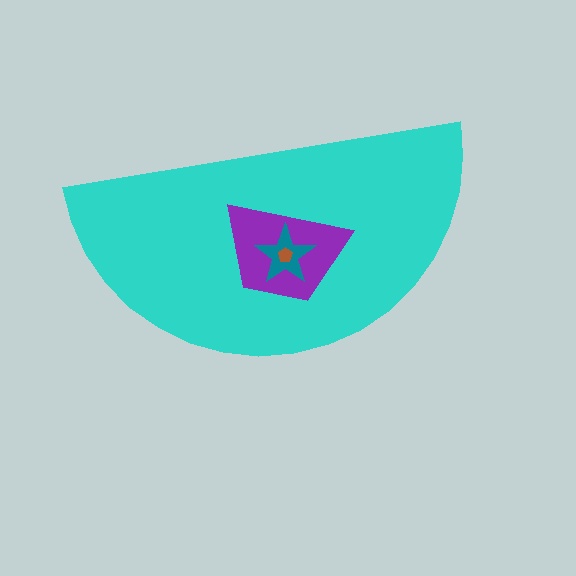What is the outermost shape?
The cyan semicircle.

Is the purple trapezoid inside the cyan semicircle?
Yes.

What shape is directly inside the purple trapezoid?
The teal star.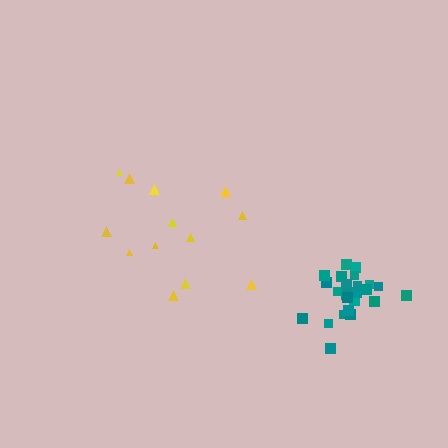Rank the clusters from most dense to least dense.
teal, yellow.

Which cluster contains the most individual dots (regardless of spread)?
Teal (24).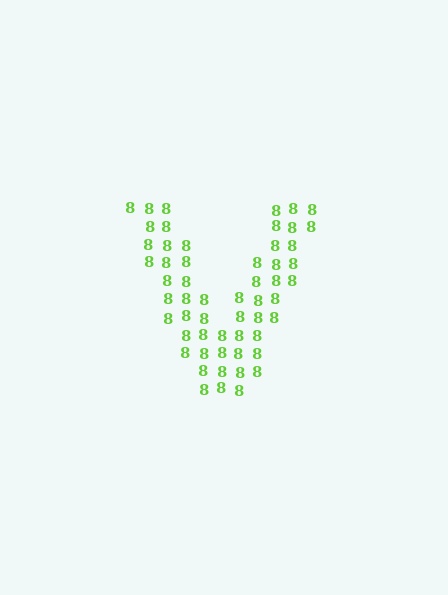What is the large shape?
The large shape is the letter V.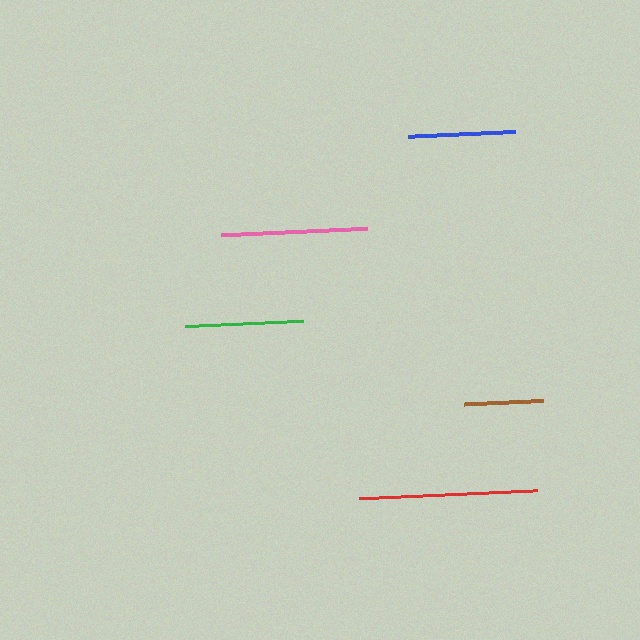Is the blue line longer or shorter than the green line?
The green line is longer than the blue line.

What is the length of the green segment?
The green segment is approximately 118 pixels long.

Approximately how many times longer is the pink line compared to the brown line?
The pink line is approximately 1.9 times the length of the brown line.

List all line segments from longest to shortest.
From longest to shortest: red, pink, green, blue, brown.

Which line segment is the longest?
The red line is the longest at approximately 178 pixels.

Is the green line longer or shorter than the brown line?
The green line is longer than the brown line.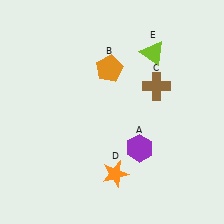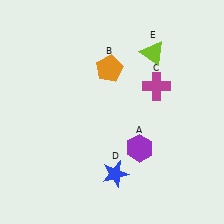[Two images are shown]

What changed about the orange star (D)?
In Image 1, D is orange. In Image 2, it changed to blue.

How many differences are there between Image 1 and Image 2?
There are 2 differences between the two images.